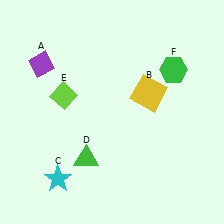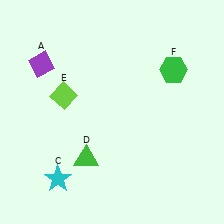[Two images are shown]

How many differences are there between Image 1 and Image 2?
There is 1 difference between the two images.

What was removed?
The yellow square (B) was removed in Image 2.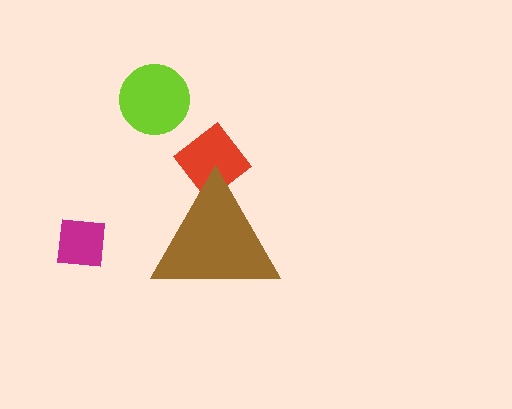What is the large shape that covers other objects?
A brown triangle.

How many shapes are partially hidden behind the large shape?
1 shape is partially hidden.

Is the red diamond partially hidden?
Yes, the red diamond is partially hidden behind the brown triangle.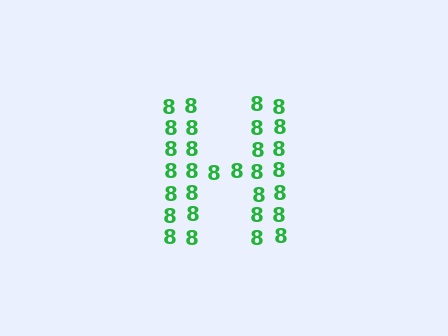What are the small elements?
The small elements are digit 8's.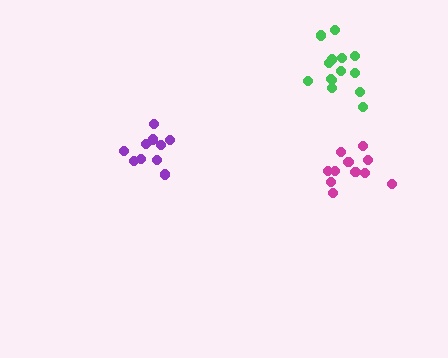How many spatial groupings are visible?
There are 3 spatial groupings.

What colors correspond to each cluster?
The clusters are colored: magenta, green, purple.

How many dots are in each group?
Group 1: 12 dots, Group 2: 14 dots, Group 3: 10 dots (36 total).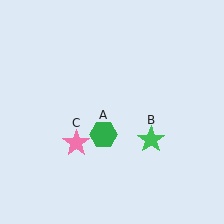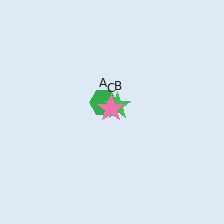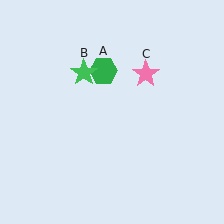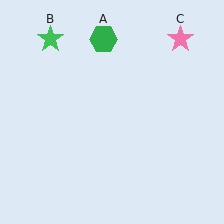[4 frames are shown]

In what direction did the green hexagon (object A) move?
The green hexagon (object A) moved up.